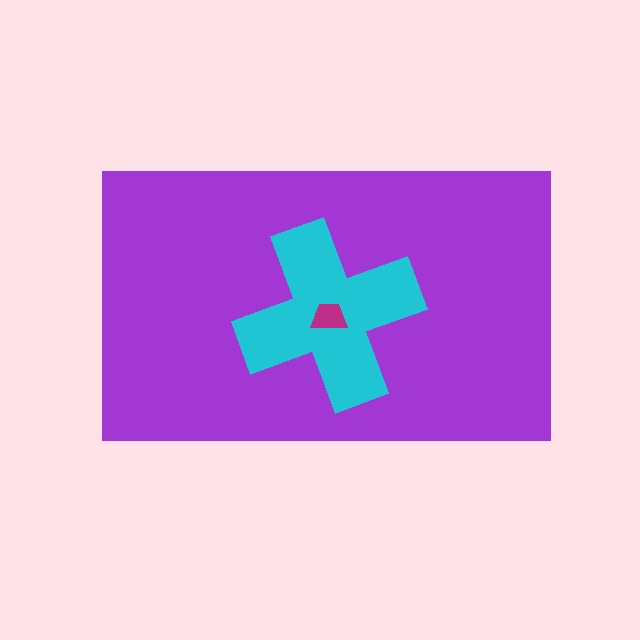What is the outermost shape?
The purple rectangle.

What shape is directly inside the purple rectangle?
The cyan cross.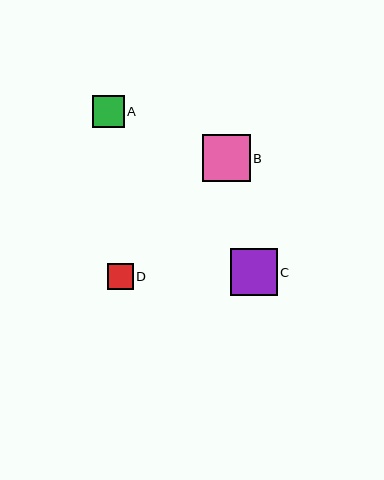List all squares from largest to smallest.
From largest to smallest: B, C, A, D.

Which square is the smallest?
Square D is the smallest with a size of approximately 26 pixels.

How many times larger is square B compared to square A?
Square B is approximately 1.5 times the size of square A.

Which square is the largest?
Square B is the largest with a size of approximately 47 pixels.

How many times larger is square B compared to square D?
Square B is approximately 1.8 times the size of square D.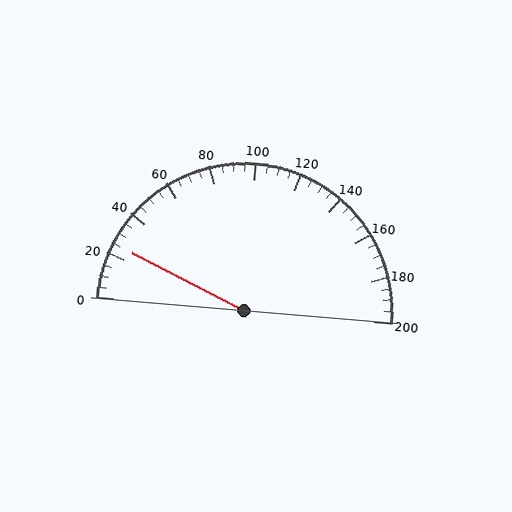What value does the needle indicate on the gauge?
The needle indicates approximately 25.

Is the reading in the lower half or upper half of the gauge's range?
The reading is in the lower half of the range (0 to 200).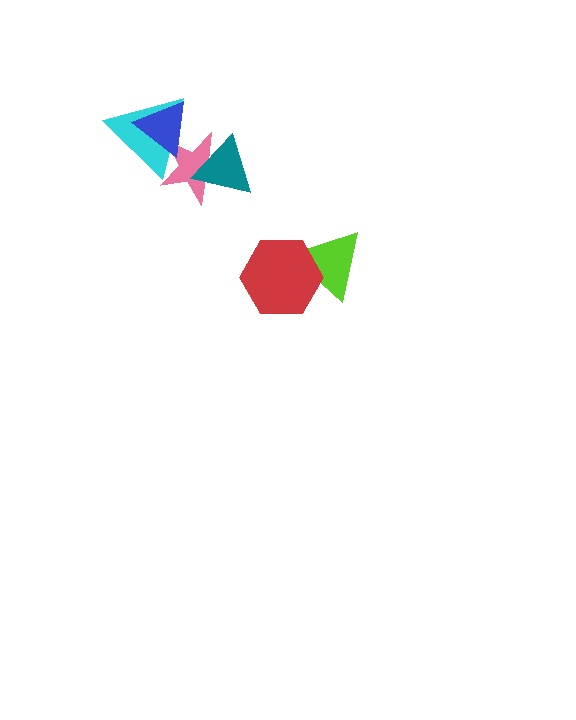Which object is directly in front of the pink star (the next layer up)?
The cyan triangle is directly in front of the pink star.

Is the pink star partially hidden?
Yes, it is partially covered by another shape.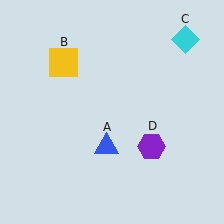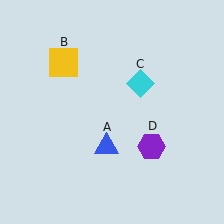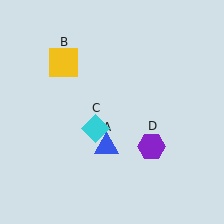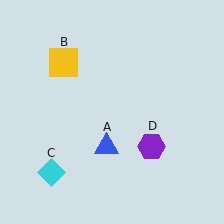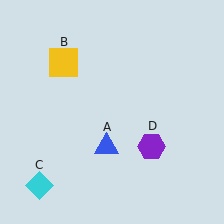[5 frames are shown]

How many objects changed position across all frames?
1 object changed position: cyan diamond (object C).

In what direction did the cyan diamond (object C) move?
The cyan diamond (object C) moved down and to the left.